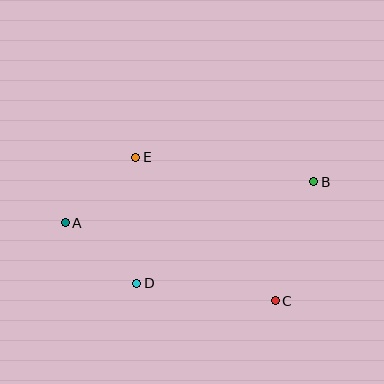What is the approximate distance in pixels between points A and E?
The distance between A and E is approximately 97 pixels.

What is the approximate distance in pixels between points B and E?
The distance between B and E is approximately 179 pixels.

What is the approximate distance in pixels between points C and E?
The distance between C and E is approximately 200 pixels.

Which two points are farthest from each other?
Points A and B are farthest from each other.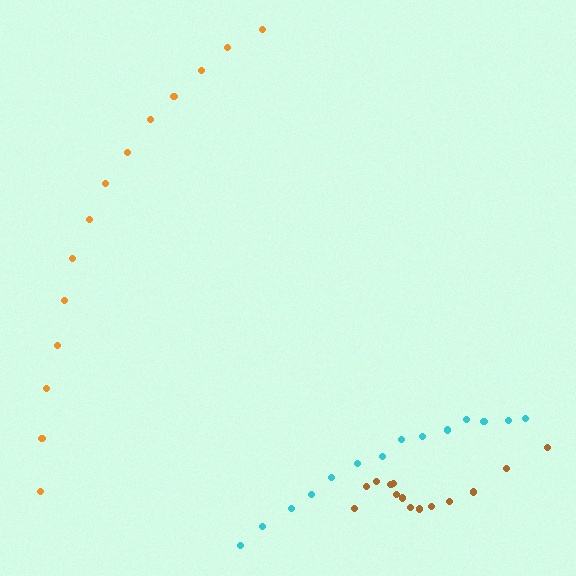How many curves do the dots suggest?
There are 3 distinct paths.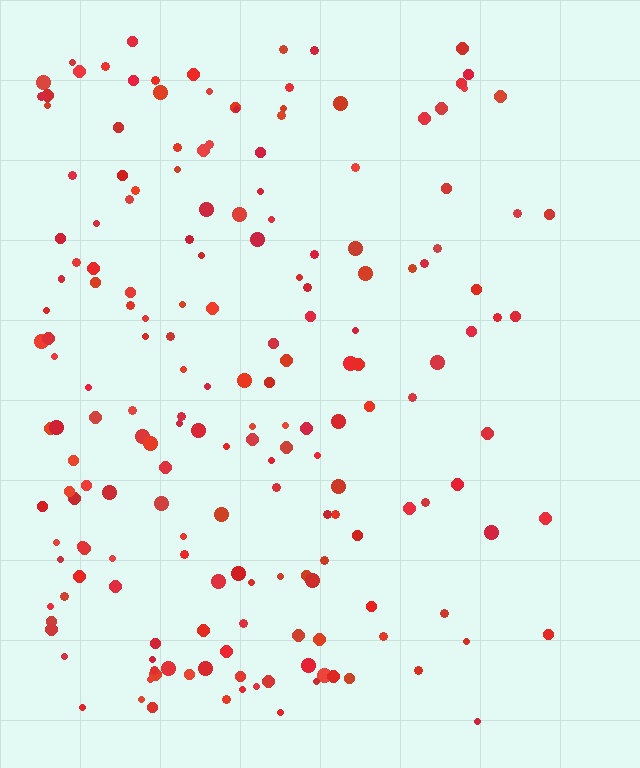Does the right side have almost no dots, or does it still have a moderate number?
Still a moderate number, just noticeably fewer than the left.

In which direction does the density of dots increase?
From right to left, with the left side densest.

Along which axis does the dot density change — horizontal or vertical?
Horizontal.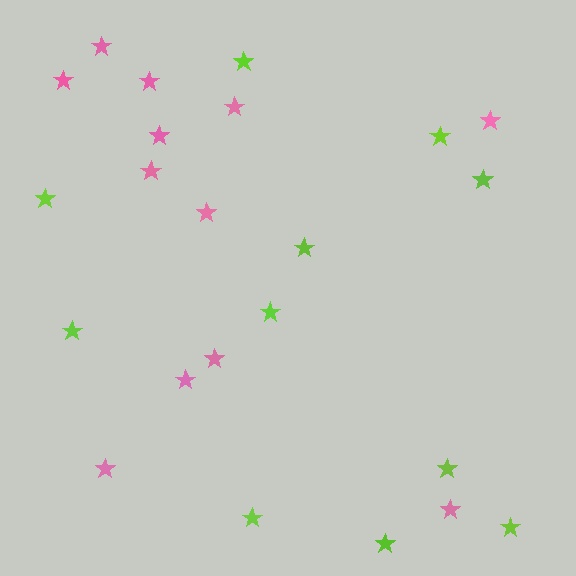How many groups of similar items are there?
There are 2 groups: one group of lime stars (11) and one group of pink stars (12).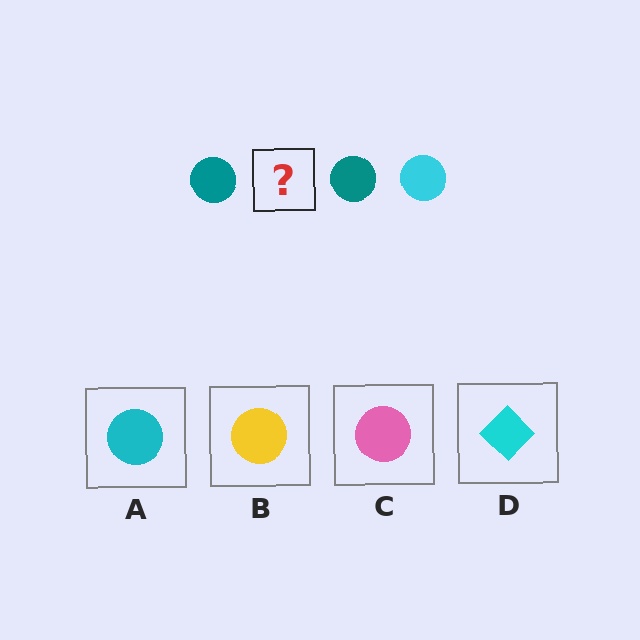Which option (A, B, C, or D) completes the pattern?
A.